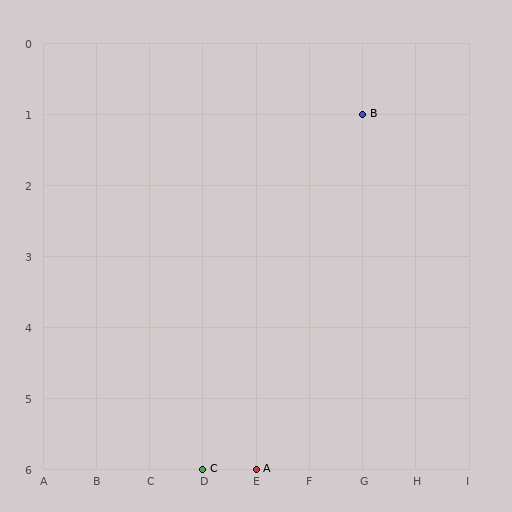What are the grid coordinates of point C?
Point C is at grid coordinates (D, 6).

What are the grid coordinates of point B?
Point B is at grid coordinates (G, 1).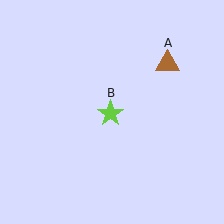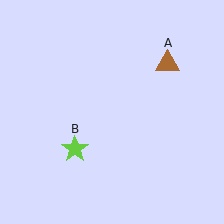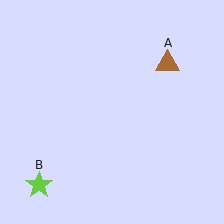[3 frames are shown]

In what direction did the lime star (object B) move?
The lime star (object B) moved down and to the left.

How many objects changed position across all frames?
1 object changed position: lime star (object B).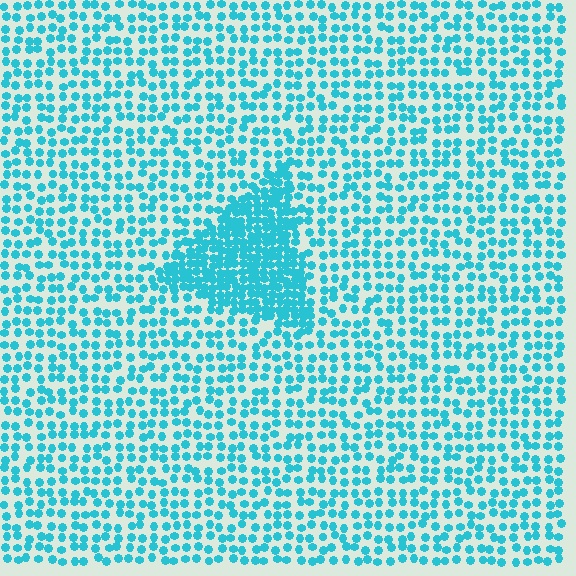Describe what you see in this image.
The image contains small cyan elements arranged at two different densities. A triangle-shaped region is visible where the elements are more densely packed than the surrounding area.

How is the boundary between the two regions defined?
The boundary is defined by a change in element density (approximately 2.3x ratio). All elements are the same color, size, and shape.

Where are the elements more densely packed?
The elements are more densely packed inside the triangle boundary.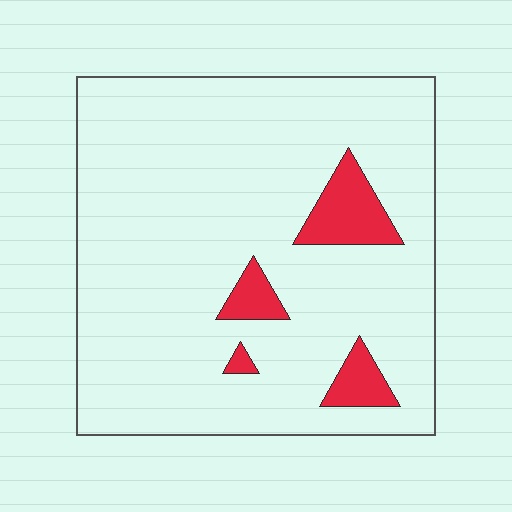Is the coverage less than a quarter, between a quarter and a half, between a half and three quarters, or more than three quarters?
Less than a quarter.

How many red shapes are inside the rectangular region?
4.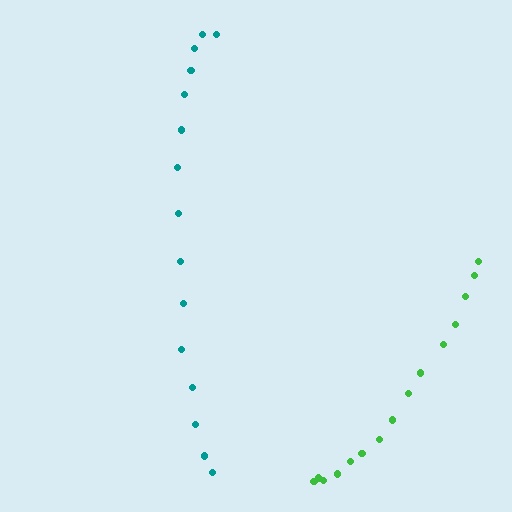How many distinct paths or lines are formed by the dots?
There are 2 distinct paths.